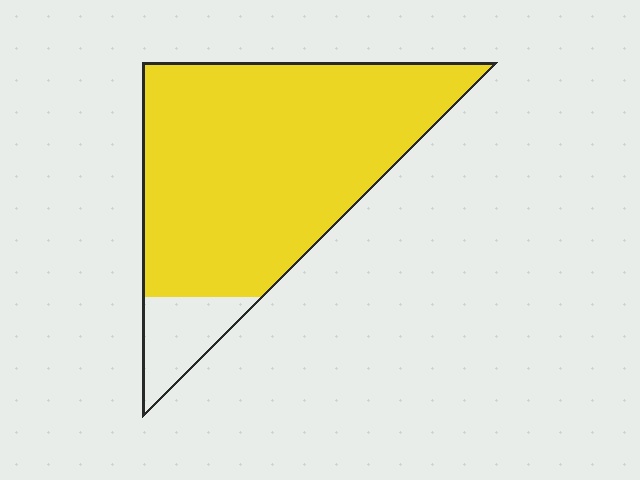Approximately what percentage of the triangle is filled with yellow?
Approximately 90%.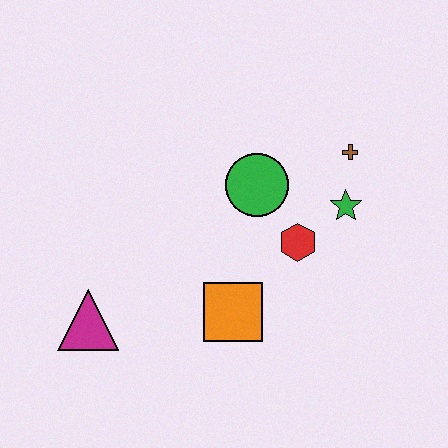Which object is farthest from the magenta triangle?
The brown cross is farthest from the magenta triangle.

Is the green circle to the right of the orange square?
Yes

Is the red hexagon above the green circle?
No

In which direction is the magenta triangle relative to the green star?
The magenta triangle is to the left of the green star.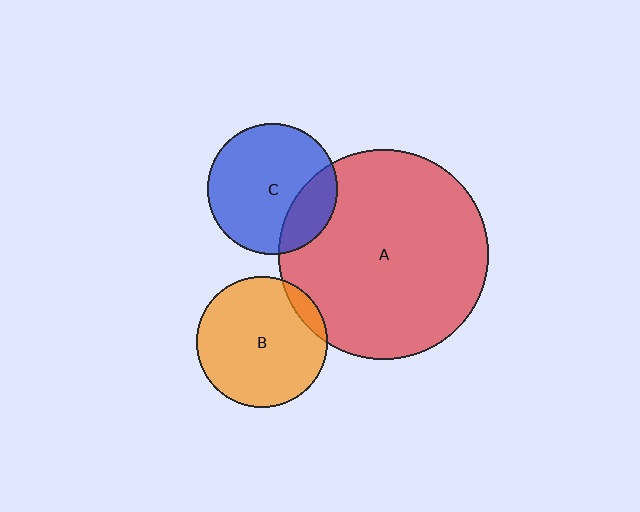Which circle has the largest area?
Circle A (red).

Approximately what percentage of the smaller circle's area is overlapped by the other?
Approximately 25%.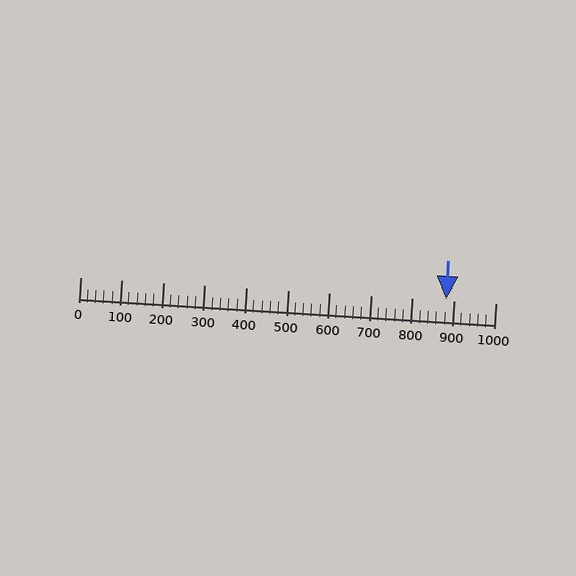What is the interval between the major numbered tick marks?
The major tick marks are spaced 100 units apart.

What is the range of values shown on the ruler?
The ruler shows values from 0 to 1000.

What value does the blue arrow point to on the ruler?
The blue arrow points to approximately 880.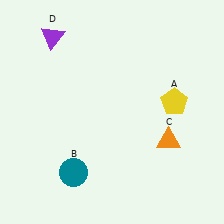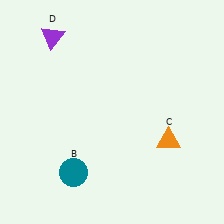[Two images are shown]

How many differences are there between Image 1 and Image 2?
There is 1 difference between the two images.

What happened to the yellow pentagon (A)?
The yellow pentagon (A) was removed in Image 2. It was in the top-right area of Image 1.